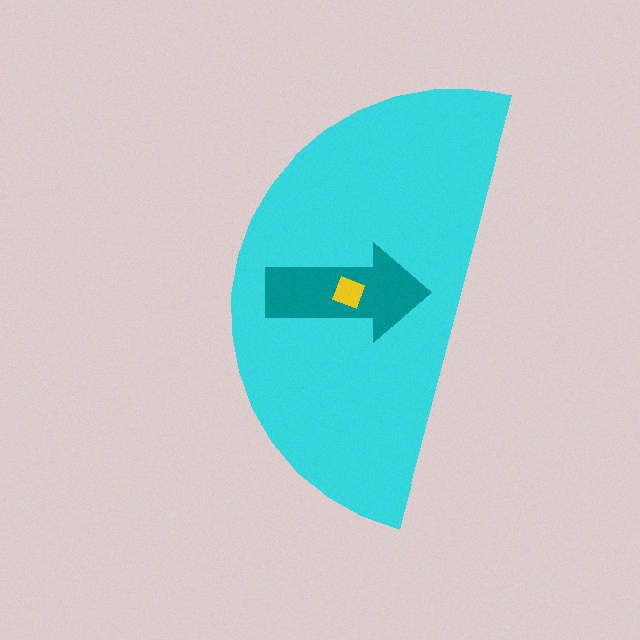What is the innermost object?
The yellow diamond.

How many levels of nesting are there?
3.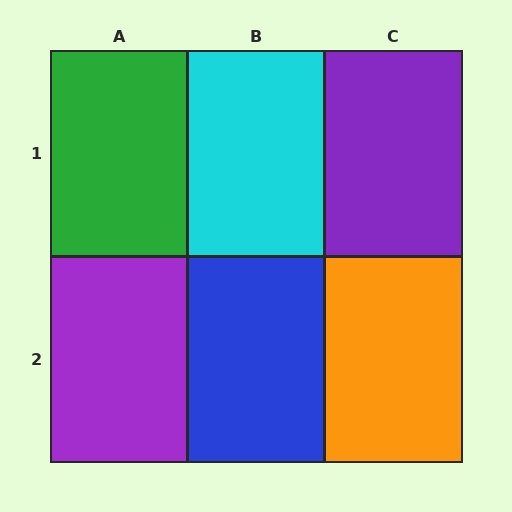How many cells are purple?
2 cells are purple.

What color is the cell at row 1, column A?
Green.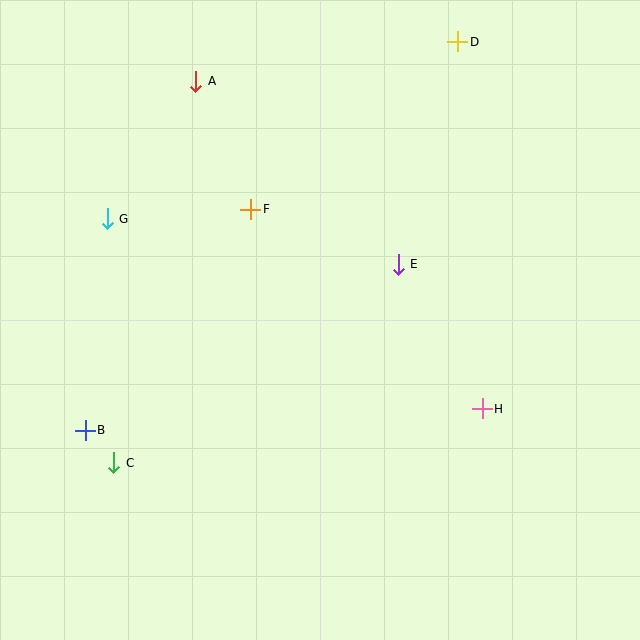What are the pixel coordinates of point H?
Point H is at (482, 409).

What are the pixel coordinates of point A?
Point A is at (196, 81).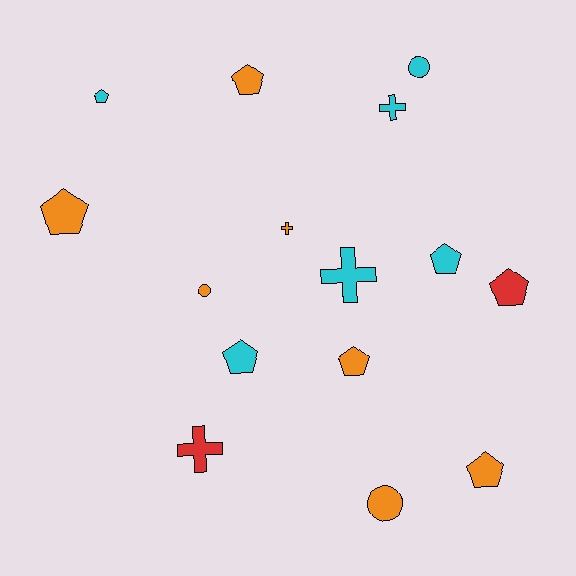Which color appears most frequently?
Orange, with 7 objects.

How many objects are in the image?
There are 15 objects.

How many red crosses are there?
There is 1 red cross.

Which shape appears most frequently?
Pentagon, with 8 objects.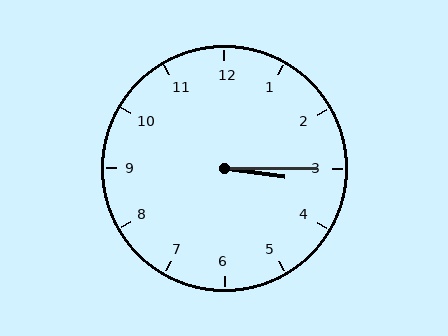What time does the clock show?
3:15.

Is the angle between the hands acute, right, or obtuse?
It is acute.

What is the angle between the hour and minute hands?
Approximately 8 degrees.